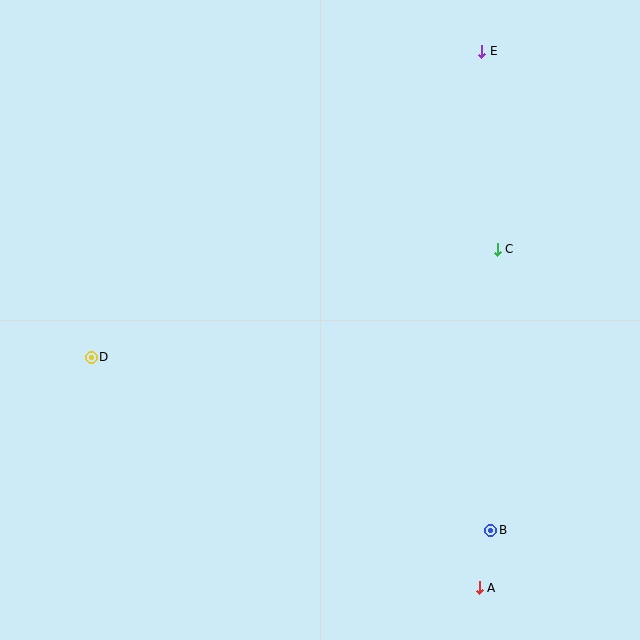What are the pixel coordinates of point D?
Point D is at (91, 357).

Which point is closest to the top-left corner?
Point D is closest to the top-left corner.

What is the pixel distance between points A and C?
The distance between A and C is 339 pixels.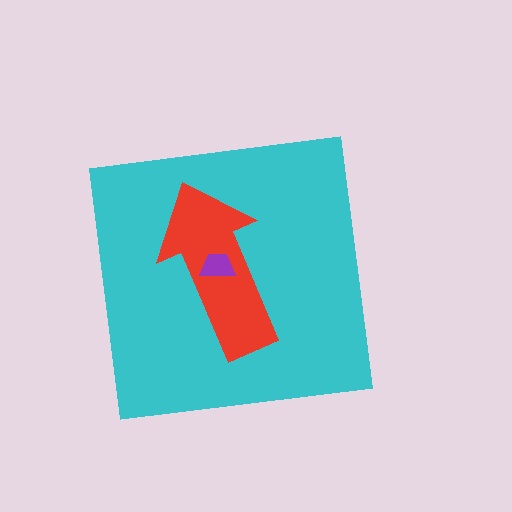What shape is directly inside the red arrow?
The purple trapezoid.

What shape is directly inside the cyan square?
The red arrow.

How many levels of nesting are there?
3.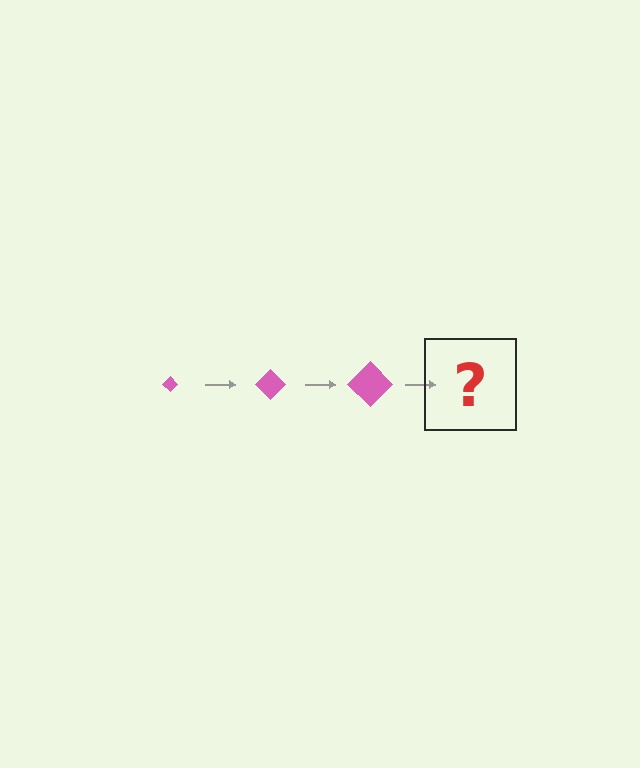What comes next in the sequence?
The next element should be a pink diamond, larger than the previous one.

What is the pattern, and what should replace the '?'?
The pattern is that the diamond gets progressively larger each step. The '?' should be a pink diamond, larger than the previous one.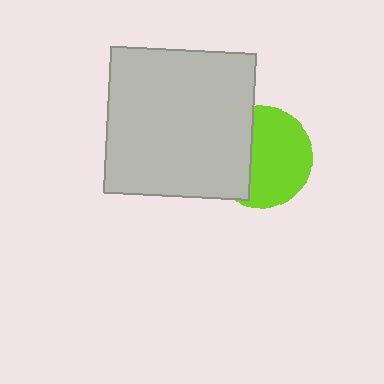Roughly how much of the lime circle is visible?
About half of it is visible (roughly 63%).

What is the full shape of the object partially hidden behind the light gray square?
The partially hidden object is a lime circle.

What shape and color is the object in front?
The object in front is a light gray square.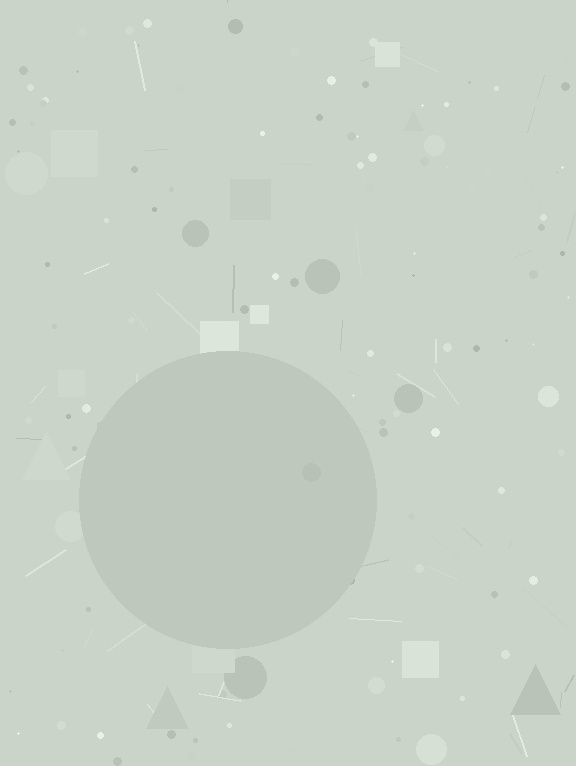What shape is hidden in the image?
A circle is hidden in the image.